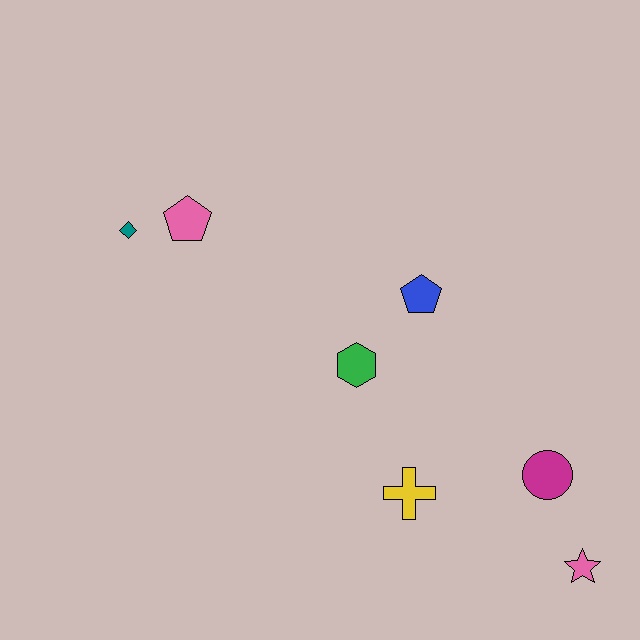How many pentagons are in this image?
There are 2 pentagons.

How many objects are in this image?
There are 7 objects.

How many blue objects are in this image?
There is 1 blue object.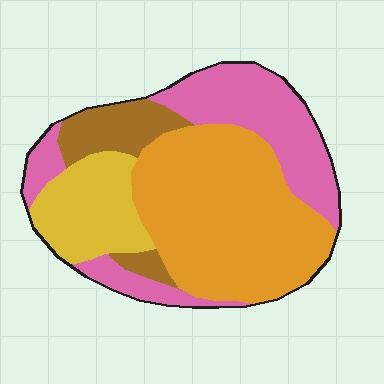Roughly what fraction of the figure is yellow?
Yellow covers around 15% of the figure.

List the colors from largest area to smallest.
From largest to smallest: orange, pink, yellow, brown.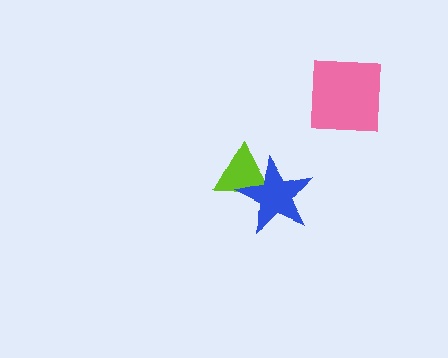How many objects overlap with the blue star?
1 object overlaps with the blue star.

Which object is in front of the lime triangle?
The blue star is in front of the lime triangle.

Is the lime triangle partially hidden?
Yes, it is partially covered by another shape.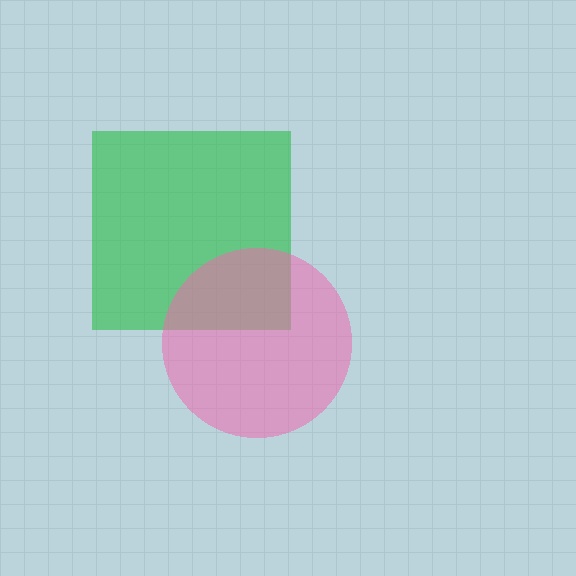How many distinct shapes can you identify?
There are 2 distinct shapes: a green square, a pink circle.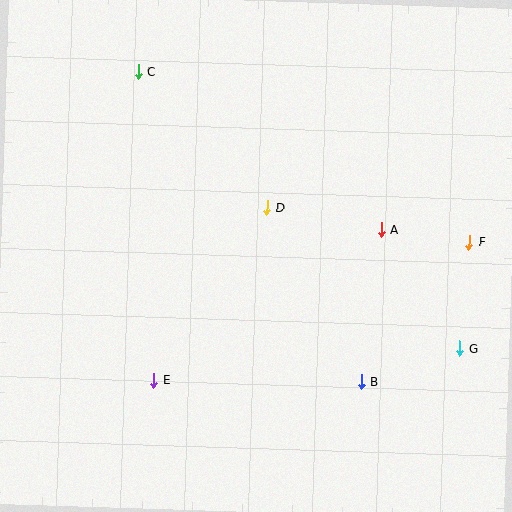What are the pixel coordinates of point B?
Point B is at (361, 382).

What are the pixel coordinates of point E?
Point E is at (154, 380).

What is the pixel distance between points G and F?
The distance between G and F is 107 pixels.